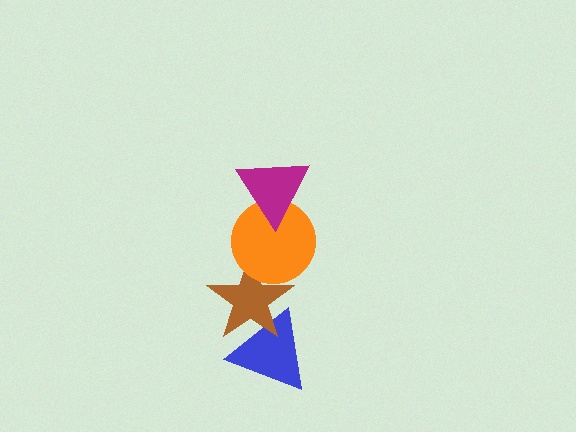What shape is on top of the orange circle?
The magenta triangle is on top of the orange circle.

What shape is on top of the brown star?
The orange circle is on top of the brown star.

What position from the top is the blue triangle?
The blue triangle is 4th from the top.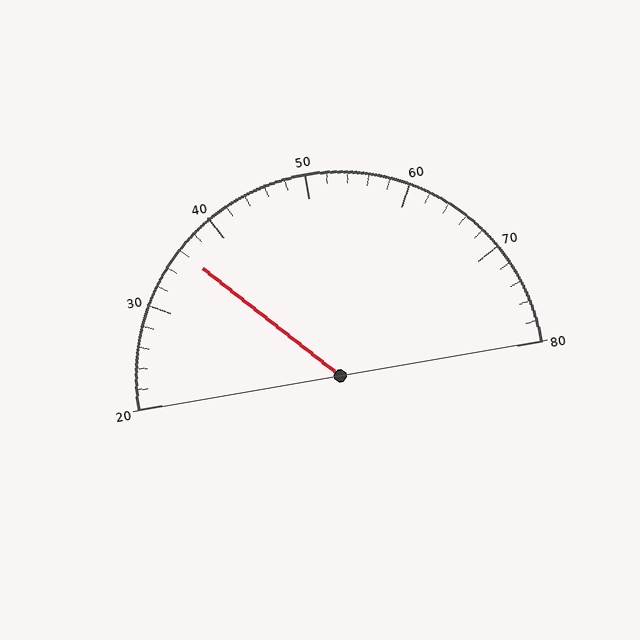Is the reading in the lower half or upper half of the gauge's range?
The reading is in the lower half of the range (20 to 80).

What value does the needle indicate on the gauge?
The needle indicates approximately 36.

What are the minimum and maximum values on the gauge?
The gauge ranges from 20 to 80.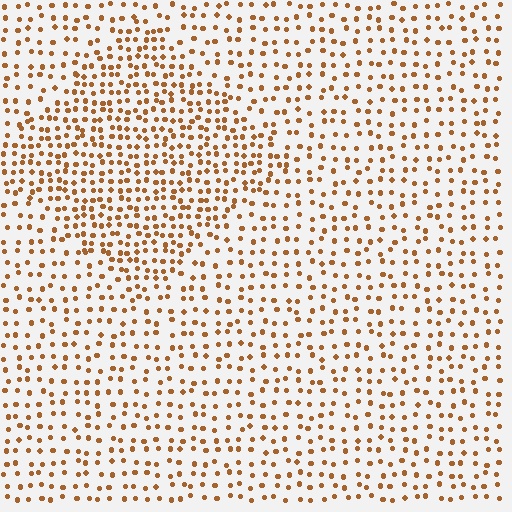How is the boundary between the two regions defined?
The boundary is defined by a change in element density (approximately 1.8x ratio). All elements are the same color, size, and shape.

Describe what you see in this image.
The image contains small brown elements arranged at two different densities. A diamond-shaped region is visible where the elements are more densely packed than the surrounding area.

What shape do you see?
I see a diamond.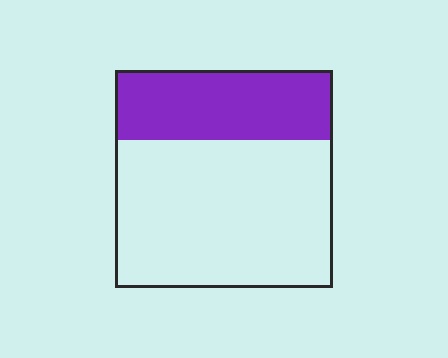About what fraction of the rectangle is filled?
About one third (1/3).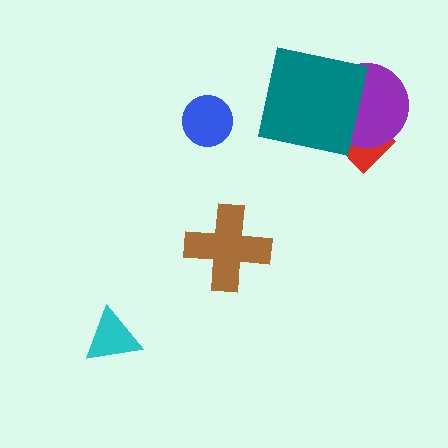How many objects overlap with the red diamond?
2 objects overlap with the red diamond.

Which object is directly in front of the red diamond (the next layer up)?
The purple circle is directly in front of the red diamond.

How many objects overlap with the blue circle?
0 objects overlap with the blue circle.